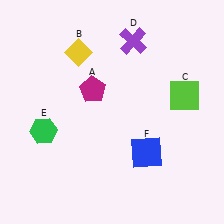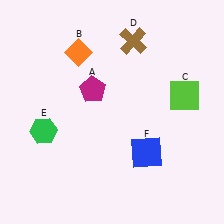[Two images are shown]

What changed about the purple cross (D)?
In Image 1, D is purple. In Image 2, it changed to brown.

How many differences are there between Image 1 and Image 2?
There are 2 differences between the two images.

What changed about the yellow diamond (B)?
In Image 1, B is yellow. In Image 2, it changed to orange.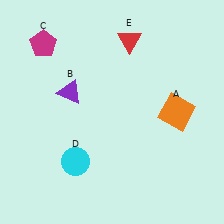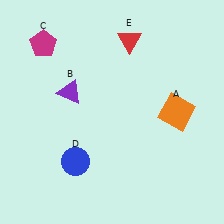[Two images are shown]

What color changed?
The circle (D) changed from cyan in Image 1 to blue in Image 2.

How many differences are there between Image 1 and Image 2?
There is 1 difference between the two images.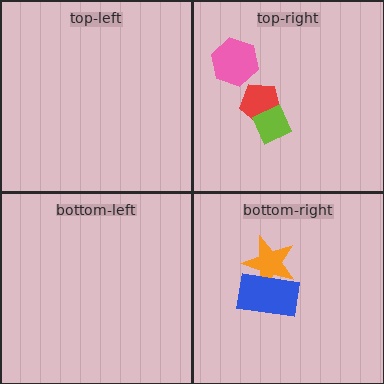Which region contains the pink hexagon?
The top-right region.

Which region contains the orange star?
The bottom-right region.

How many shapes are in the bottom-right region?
2.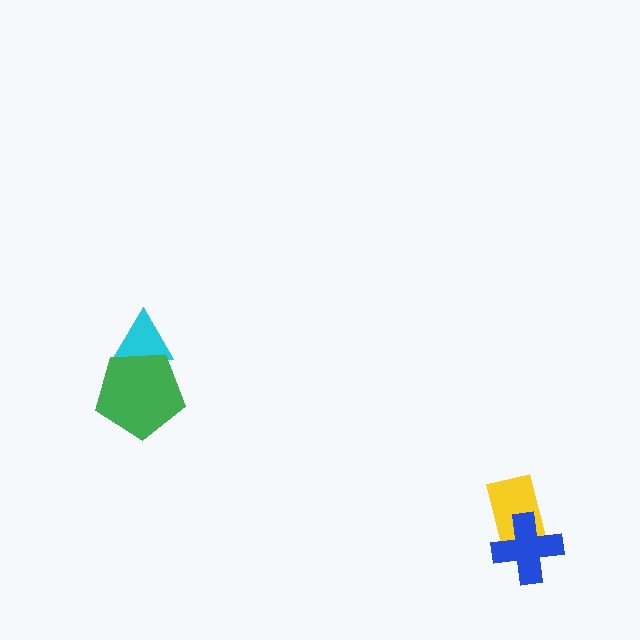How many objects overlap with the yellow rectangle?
1 object overlaps with the yellow rectangle.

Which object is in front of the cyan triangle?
The green pentagon is in front of the cyan triangle.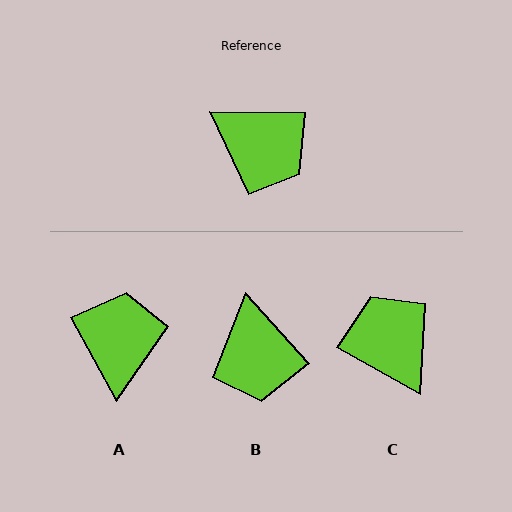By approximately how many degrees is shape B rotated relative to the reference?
Approximately 47 degrees clockwise.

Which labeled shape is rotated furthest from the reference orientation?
C, about 151 degrees away.